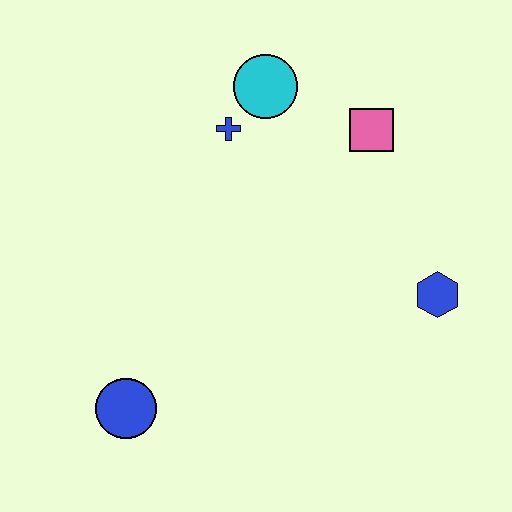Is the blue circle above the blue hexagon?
No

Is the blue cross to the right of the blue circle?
Yes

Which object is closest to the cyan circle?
The blue cross is closest to the cyan circle.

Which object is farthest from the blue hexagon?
The blue circle is farthest from the blue hexagon.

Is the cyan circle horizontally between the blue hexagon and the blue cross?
Yes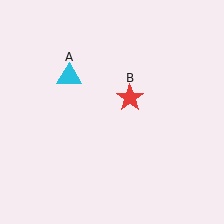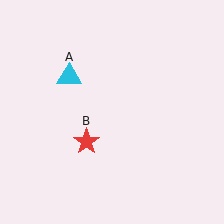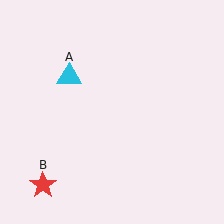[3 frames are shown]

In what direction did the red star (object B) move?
The red star (object B) moved down and to the left.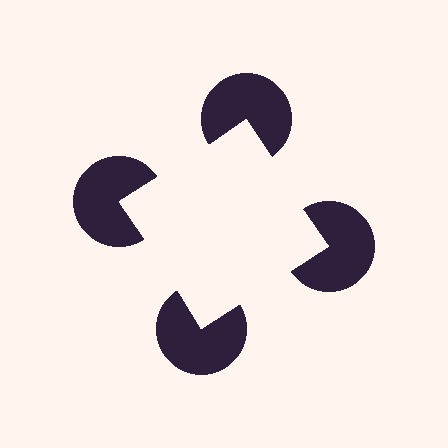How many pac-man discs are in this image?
There are 4 — one at each vertex of the illusory square.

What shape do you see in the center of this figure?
An illusory square — its edges are inferred from the aligned wedge cuts in the pac-man discs, not physically drawn.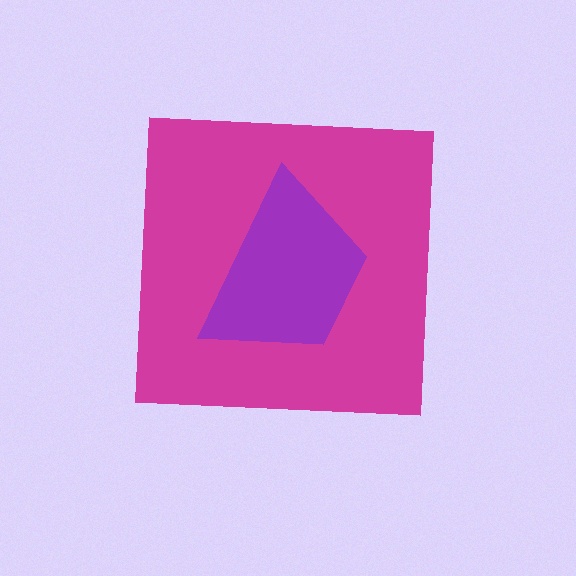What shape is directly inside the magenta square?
The purple trapezoid.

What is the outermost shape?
The magenta square.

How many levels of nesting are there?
2.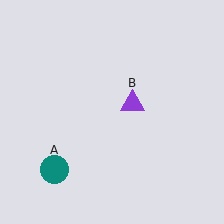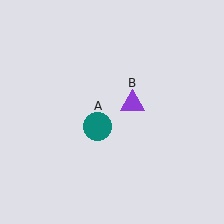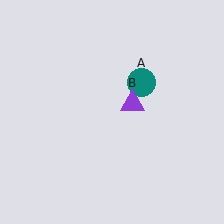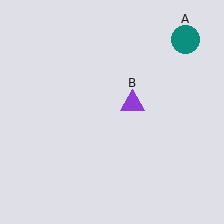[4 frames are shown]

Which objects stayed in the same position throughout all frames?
Purple triangle (object B) remained stationary.